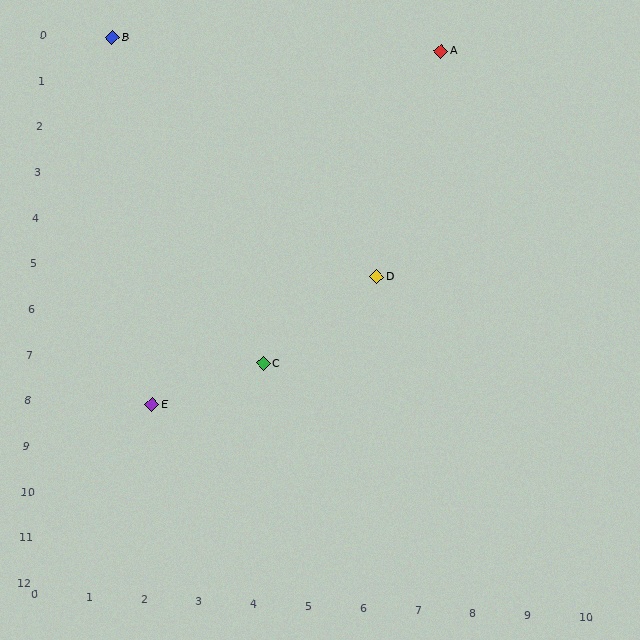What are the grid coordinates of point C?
Point C is at grid coordinates (4, 7).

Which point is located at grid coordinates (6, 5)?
Point D is at (6, 5).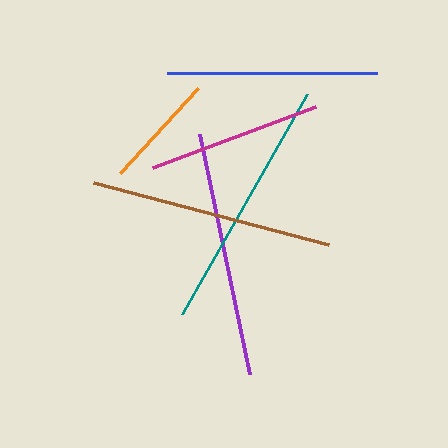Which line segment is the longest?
The teal line is the longest at approximately 253 pixels.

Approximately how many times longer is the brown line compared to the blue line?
The brown line is approximately 1.2 times the length of the blue line.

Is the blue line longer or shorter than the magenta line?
The blue line is longer than the magenta line.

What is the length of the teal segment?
The teal segment is approximately 253 pixels long.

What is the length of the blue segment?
The blue segment is approximately 210 pixels long.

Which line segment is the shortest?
The orange line is the shortest at approximately 116 pixels.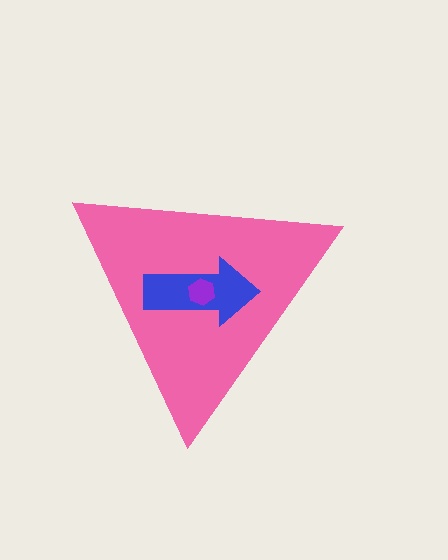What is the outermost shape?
The pink triangle.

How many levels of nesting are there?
3.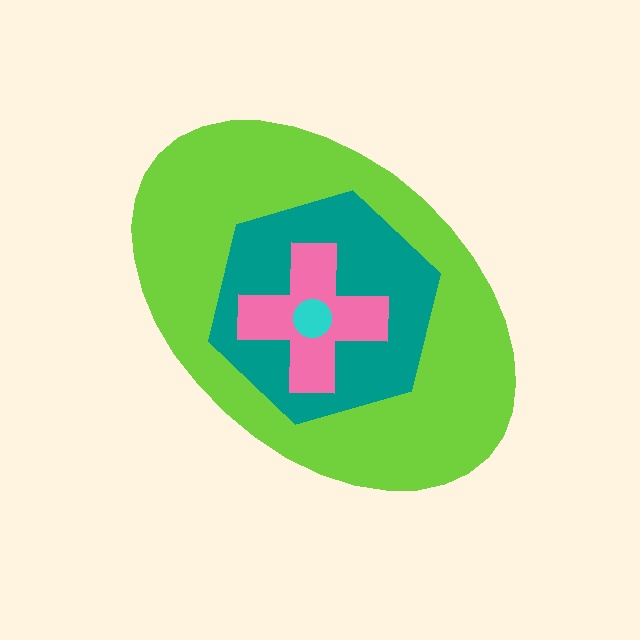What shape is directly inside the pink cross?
The cyan circle.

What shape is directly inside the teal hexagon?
The pink cross.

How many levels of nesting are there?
4.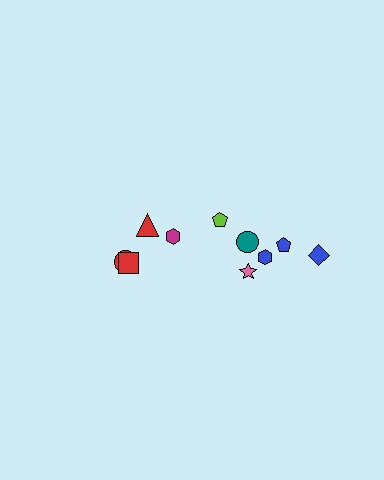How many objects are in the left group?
There are 4 objects.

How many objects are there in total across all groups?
There are 10 objects.